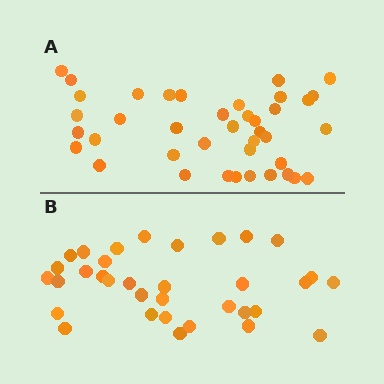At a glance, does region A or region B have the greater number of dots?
Region A (the top region) has more dots.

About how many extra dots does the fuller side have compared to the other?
Region A has about 6 more dots than region B.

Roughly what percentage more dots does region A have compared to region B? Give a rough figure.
About 20% more.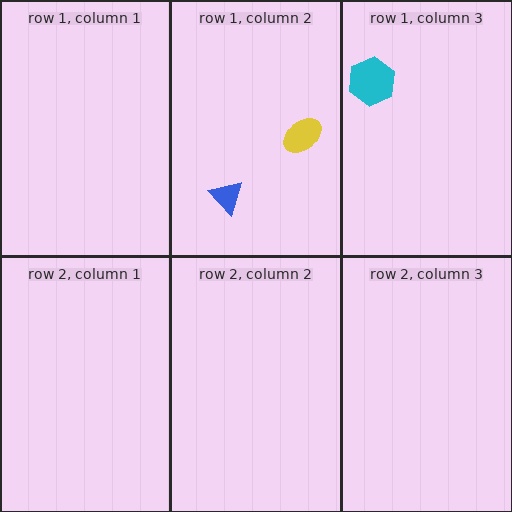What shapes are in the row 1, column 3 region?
The cyan hexagon.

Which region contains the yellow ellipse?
The row 1, column 2 region.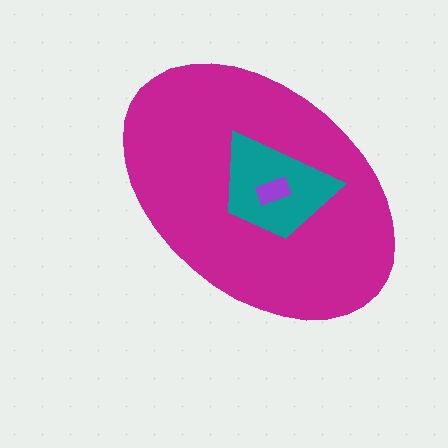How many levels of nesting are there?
3.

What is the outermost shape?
The magenta ellipse.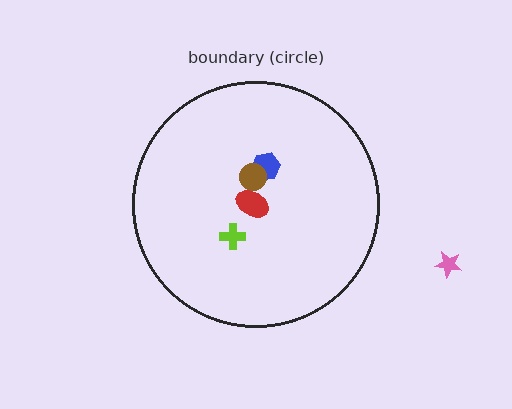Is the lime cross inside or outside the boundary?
Inside.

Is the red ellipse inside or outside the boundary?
Inside.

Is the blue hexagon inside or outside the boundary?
Inside.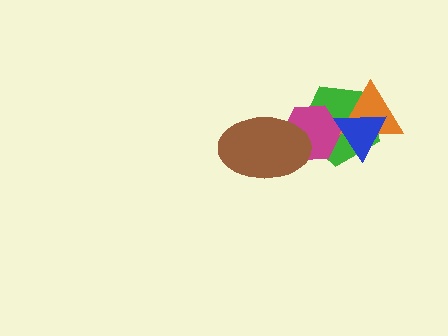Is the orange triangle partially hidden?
Yes, it is partially covered by another shape.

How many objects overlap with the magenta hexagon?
3 objects overlap with the magenta hexagon.